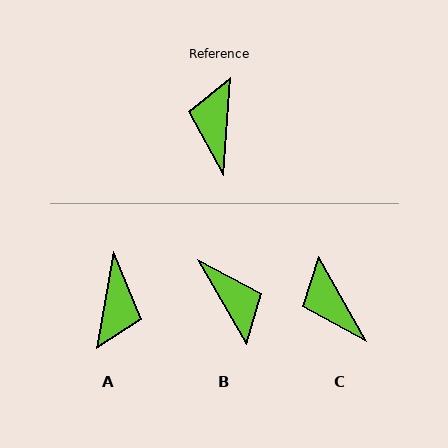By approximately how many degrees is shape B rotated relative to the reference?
Approximately 146 degrees clockwise.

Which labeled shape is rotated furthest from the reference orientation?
A, about 174 degrees away.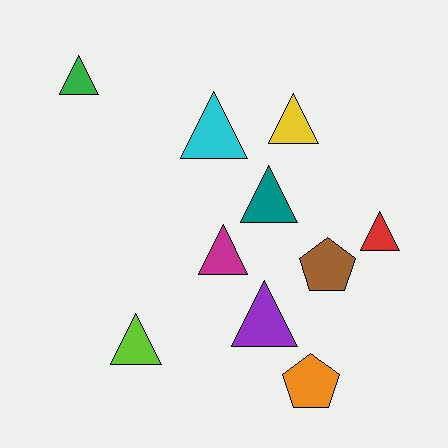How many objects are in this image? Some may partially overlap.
There are 10 objects.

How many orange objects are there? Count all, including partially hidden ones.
There is 1 orange object.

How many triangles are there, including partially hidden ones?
There are 8 triangles.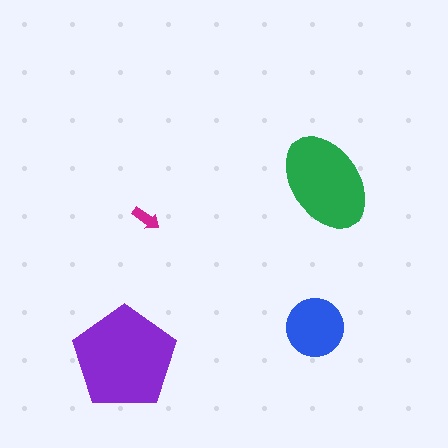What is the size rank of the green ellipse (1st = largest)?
2nd.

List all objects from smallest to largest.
The magenta arrow, the blue circle, the green ellipse, the purple pentagon.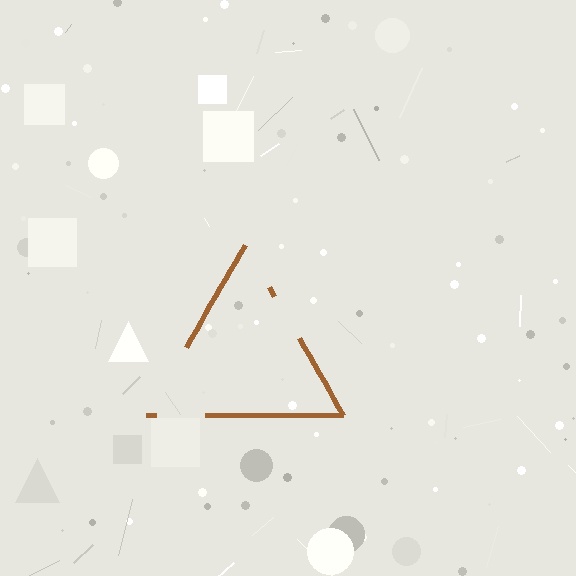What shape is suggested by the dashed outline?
The dashed outline suggests a triangle.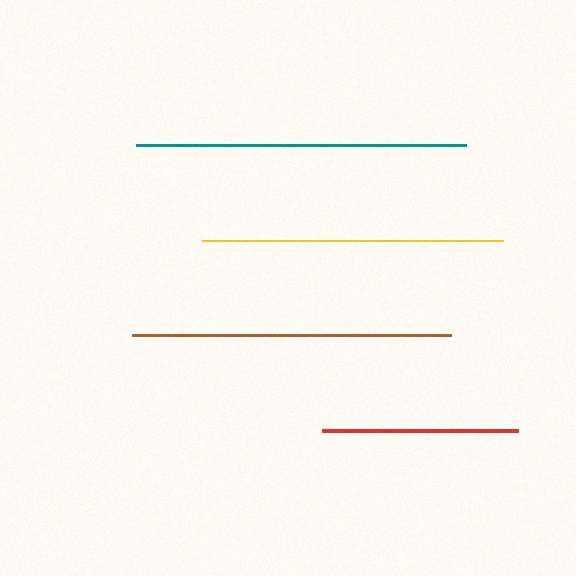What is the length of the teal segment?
The teal segment is approximately 330 pixels long.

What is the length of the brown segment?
The brown segment is approximately 319 pixels long.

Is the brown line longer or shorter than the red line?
The brown line is longer than the red line.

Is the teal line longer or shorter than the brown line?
The teal line is longer than the brown line.